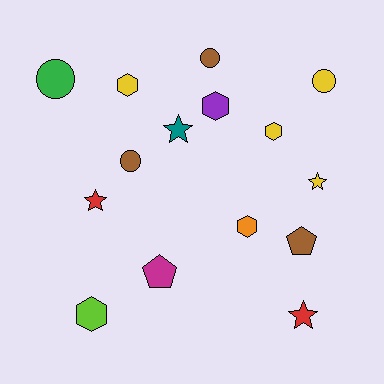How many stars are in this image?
There are 4 stars.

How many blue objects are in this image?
There are no blue objects.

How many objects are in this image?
There are 15 objects.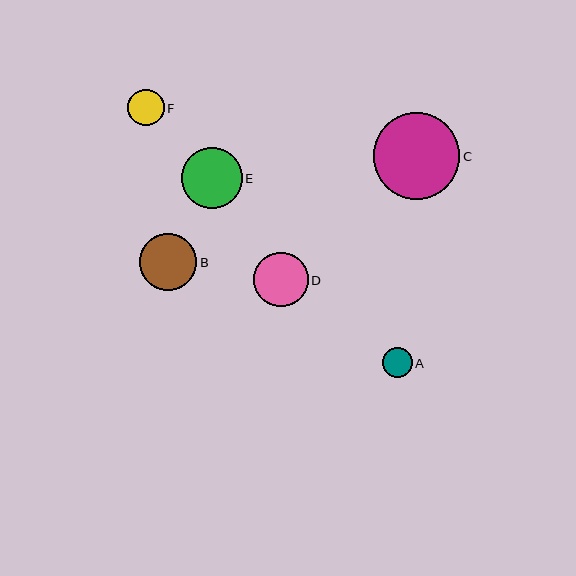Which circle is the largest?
Circle C is the largest with a size of approximately 86 pixels.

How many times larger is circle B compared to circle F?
Circle B is approximately 1.6 times the size of circle F.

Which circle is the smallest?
Circle A is the smallest with a size of approximately 30 pixels.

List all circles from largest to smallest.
From largest to smallest: C, E, B, D, F, A.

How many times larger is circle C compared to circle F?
Circle C is approximately 2.4 times the size of circle F.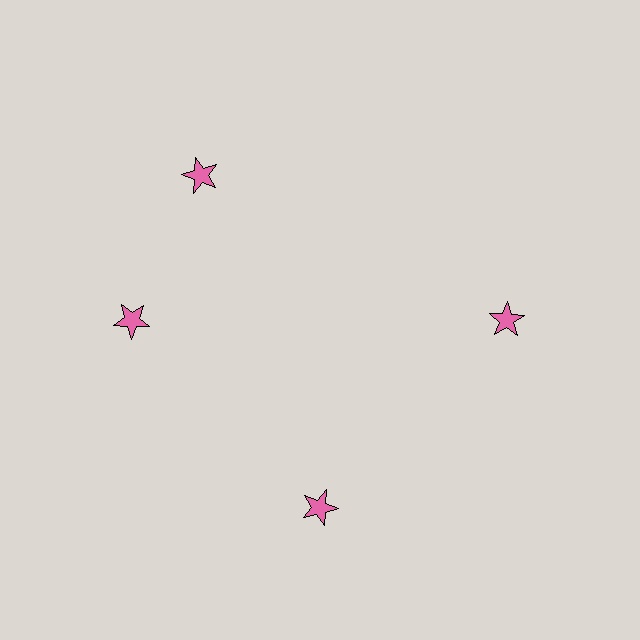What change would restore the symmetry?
The symmetry would be restored by rotating it back into even spacing with its neighbors so that all 4 stars sit at equal angles and equal distance from the center.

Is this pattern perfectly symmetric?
No. The 4 pink stars are arranged in a ring, but one element near the 12 o'clock position is rotated out of alignment along the ring, breaking the 4-fold rotational symmetry.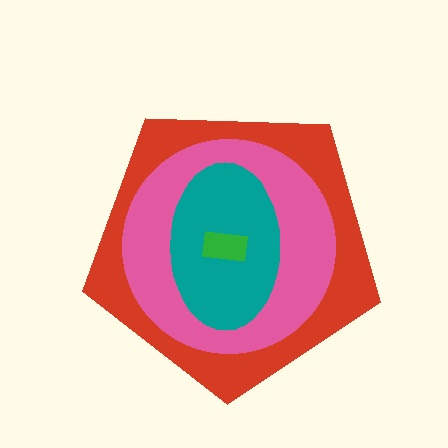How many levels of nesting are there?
4.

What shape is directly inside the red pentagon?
The pink circle.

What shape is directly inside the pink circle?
The teal ellipse.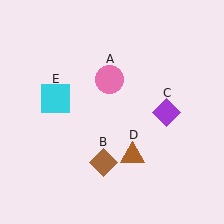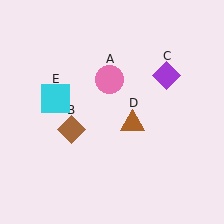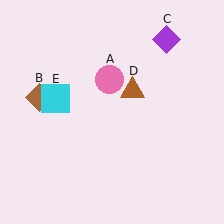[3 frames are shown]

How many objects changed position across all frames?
3 objects changed position: brown diamond (object B), purple diamond (object C), brown triangle (object D).